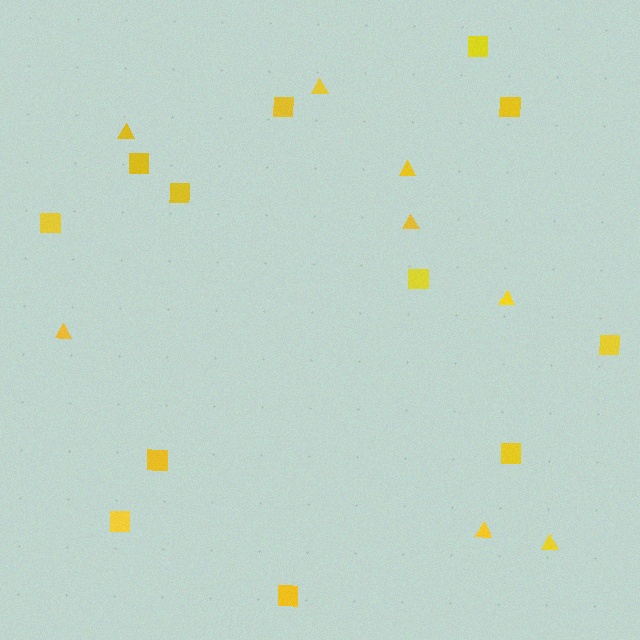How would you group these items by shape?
There are 2 groups: one group of squares (12) and one group of triangles (8).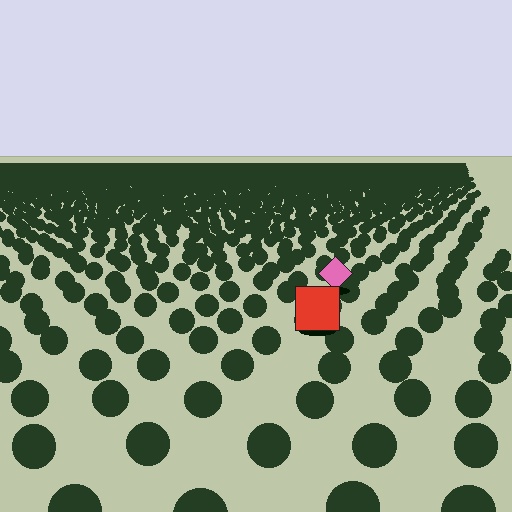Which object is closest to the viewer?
The red square is closest. The texture marks near it are larger and more spread out.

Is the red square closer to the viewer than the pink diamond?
Yes. The red square is closer — you can tell from the texture gradient: the ground texture is coarser near it.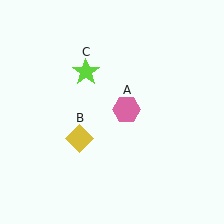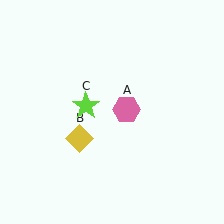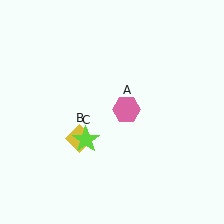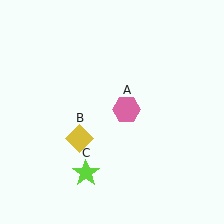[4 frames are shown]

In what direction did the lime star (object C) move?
The lime star (object C) moved down.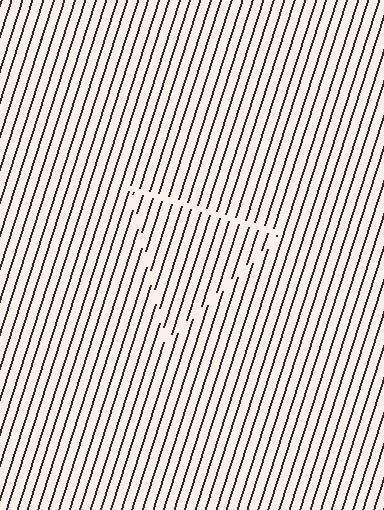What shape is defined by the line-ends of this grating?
An illusory triangle. The interior of the shape contains the same grating, shifted by half a period — the contour is defined by the phase discontinuity where line-ends from the inner and outer gratings abut.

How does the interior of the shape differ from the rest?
The interior of the shape contains the same grating, shifted by half a period — the contour is defined by the phase discontinuity where line-ends from the inner and outer gratings abut.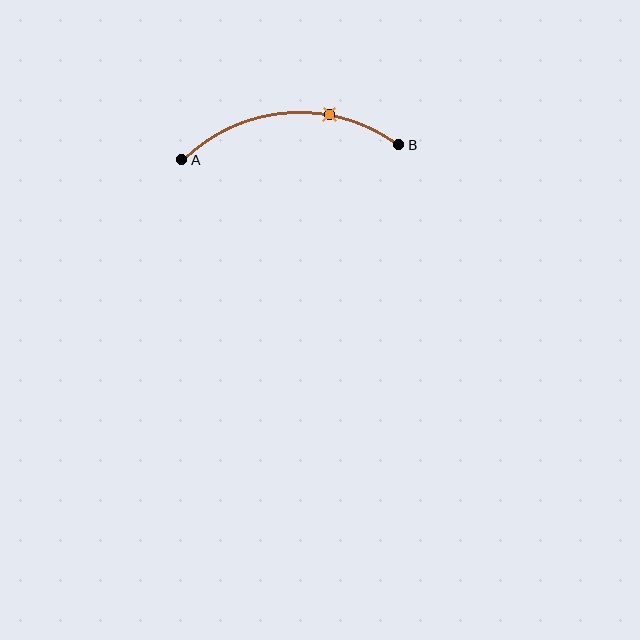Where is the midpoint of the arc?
The arc midpoint is the point on the curve farthest from the straight line joining A and B. It sits above that line.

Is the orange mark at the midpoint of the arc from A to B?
No. The orange mark lies on the arc but is closer to endpoint B. The arc midpoint would be at the point on the curve equidistant along the arc from both A and B.